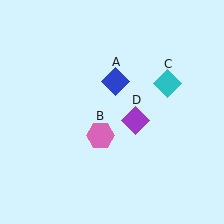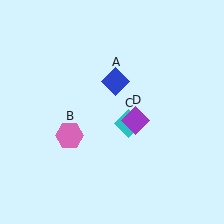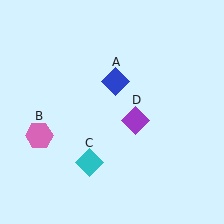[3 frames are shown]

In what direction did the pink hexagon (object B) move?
The pink hexagon (object B) moved left.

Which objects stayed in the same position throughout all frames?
Blue diamond (object A) and purple diamond (object D) remained stationary.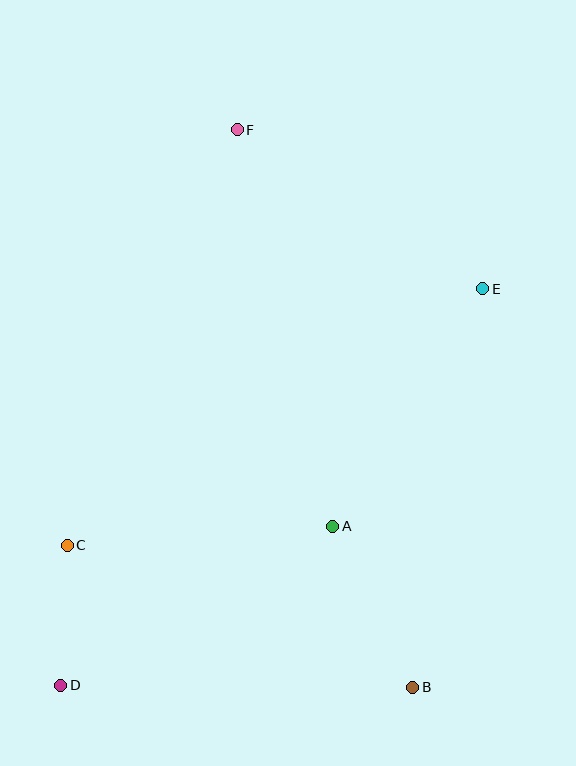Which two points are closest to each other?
Points C and D are closest to each other.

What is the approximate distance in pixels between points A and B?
The distance between A and B is approximately 180 pixels.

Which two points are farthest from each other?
Points B and F are farthest from each other.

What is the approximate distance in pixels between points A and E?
The distance between A and E is approximately 281 pixels.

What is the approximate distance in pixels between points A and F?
The distance between A and F is approximately 408 pixels.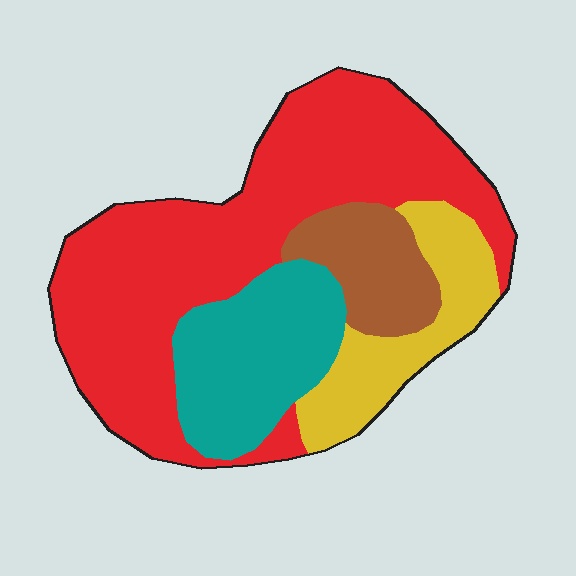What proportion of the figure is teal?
Teal covers roughly 20% of the figure.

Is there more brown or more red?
Red.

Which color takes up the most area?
Red, at roughly 55%.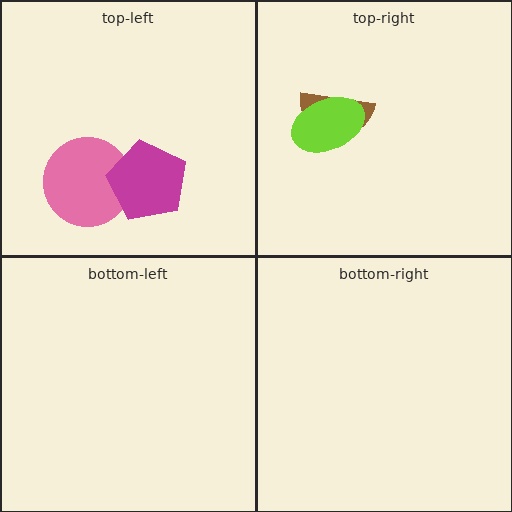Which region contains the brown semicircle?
The top-right region.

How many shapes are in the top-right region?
2.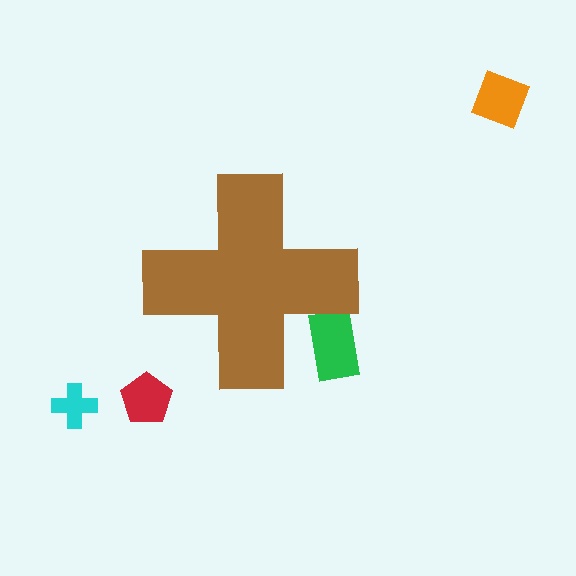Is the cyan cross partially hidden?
No, the cyan cross is fully visible.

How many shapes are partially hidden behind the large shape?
1 shape is partially hidden.